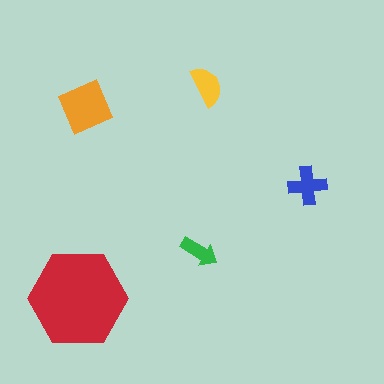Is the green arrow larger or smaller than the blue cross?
Smaller.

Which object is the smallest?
The green arrow.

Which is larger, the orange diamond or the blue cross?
The orange diamond.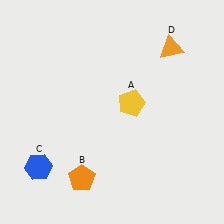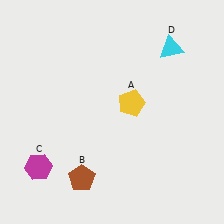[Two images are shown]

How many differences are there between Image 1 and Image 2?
There are 3 differences between the two images.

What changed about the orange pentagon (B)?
In Image 1, B is orange. In Image 2, it changed to brown.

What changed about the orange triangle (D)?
In Image 1, D is orange. In Image 2, it changed to cyan.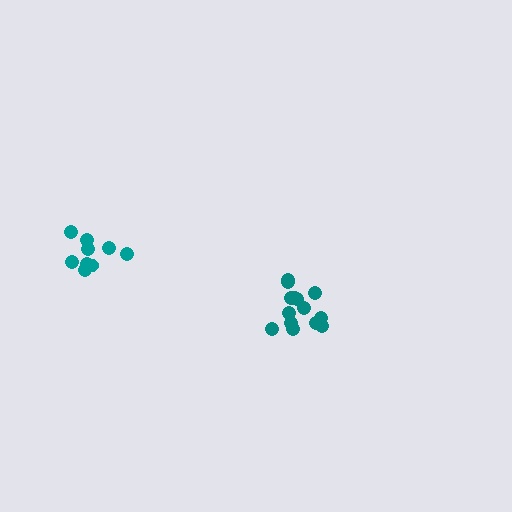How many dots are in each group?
Group 1: 9 dots, Group 2: 14 dots (23 total).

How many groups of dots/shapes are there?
There are 2 groups.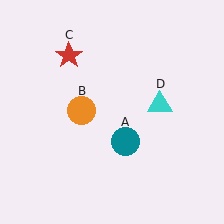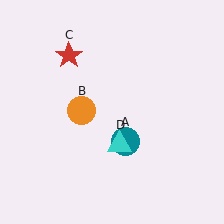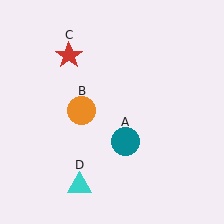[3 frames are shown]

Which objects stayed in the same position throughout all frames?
Teal circle (object A) and orange circle (object B) and red star (object C) remained stationary.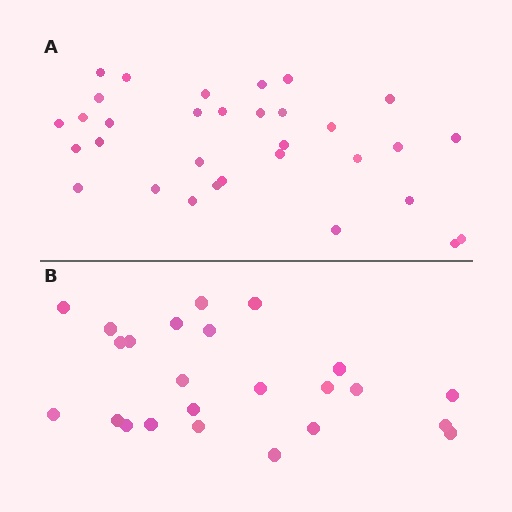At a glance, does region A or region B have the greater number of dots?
Region A (the top region) has more dots.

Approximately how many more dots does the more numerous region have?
Region A has roughly 8 or so more dots than region B.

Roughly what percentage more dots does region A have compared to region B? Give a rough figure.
About 35% more.